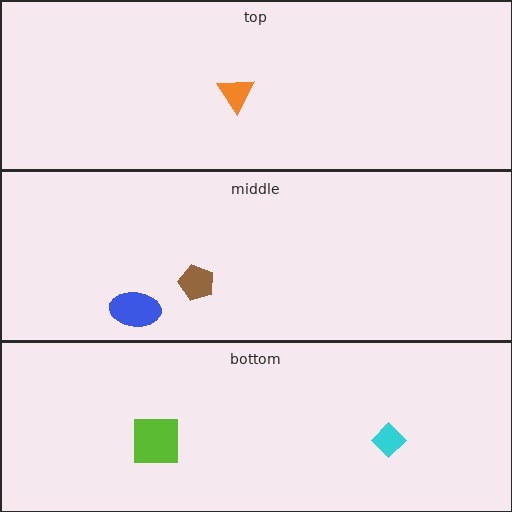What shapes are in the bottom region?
The cyan diamond, the lime square.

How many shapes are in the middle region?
2.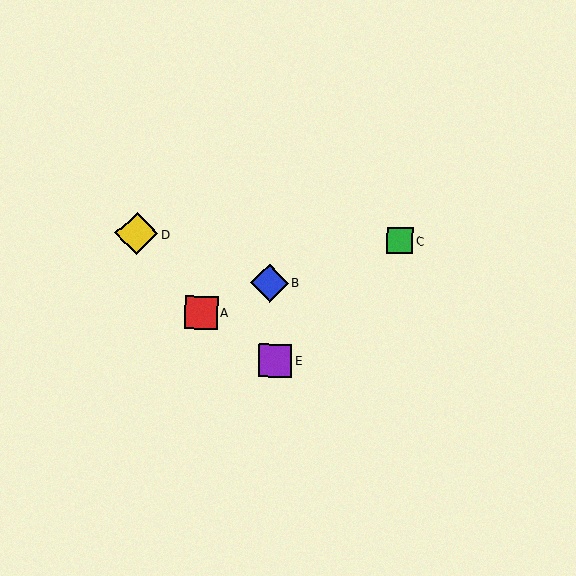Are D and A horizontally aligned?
No, D is at y≈234 and A is at y≈313.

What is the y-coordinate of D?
Object D is at y≈234.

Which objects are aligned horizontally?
Objects C, D are aligned horizontally.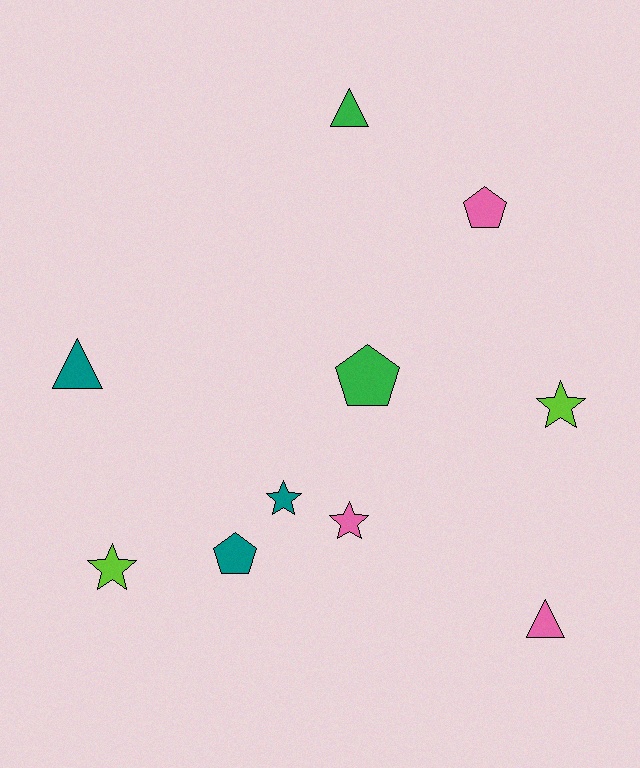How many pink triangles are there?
There is 1 pink triangle.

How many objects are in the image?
There are 10 objects.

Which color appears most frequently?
Teal, with 3 objects.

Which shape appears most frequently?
Star, with 4 objects.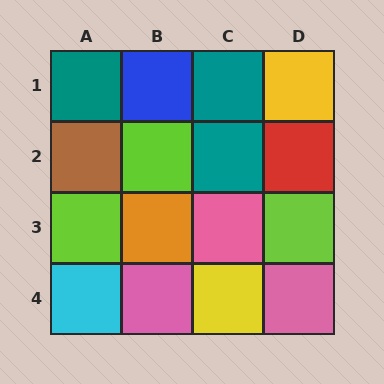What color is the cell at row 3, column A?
Lime.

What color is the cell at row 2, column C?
Teal.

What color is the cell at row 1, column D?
Yellow.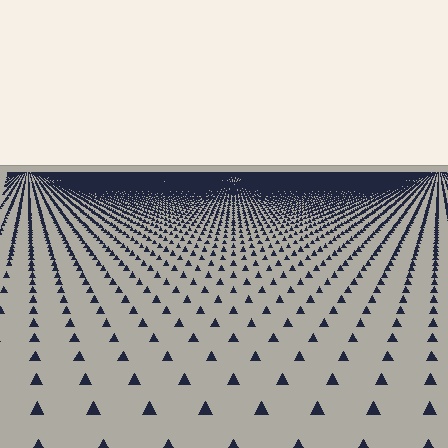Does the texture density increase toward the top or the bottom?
Density increases toward the top.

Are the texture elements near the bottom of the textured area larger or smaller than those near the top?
Larger. Near the bottom, elements are closer to the viewer and appear at a bigger on-screen size.